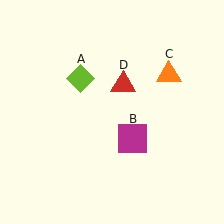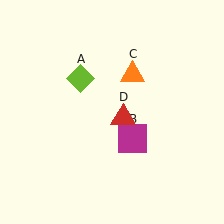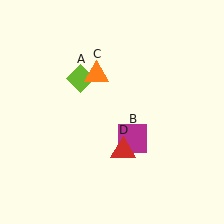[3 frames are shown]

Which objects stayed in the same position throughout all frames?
Lime diamond (object A) and magenta square (object B) remained stationary.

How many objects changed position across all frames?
2 objects changed position: orange triangle (object C), red triangle (object D).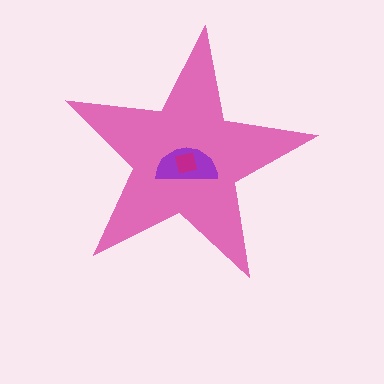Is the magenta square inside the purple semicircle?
Yes.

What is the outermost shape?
The pink star.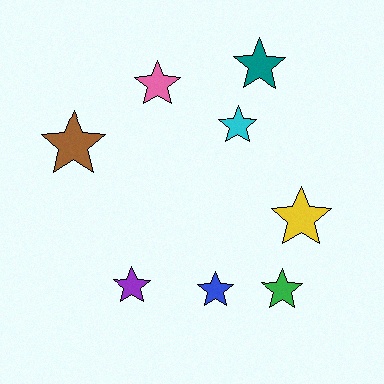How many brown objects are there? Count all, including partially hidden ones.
There is 1 brown object.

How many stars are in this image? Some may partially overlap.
There are 8 stars.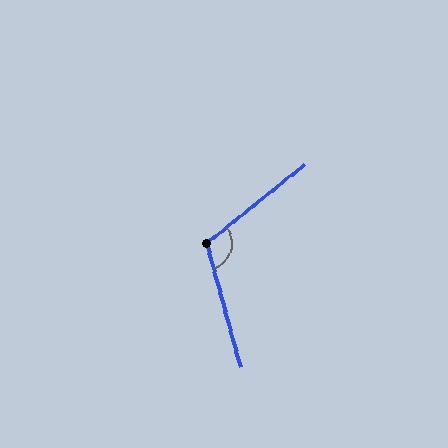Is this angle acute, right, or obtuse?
It is obtuse.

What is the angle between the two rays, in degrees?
Approximately 113 degrees.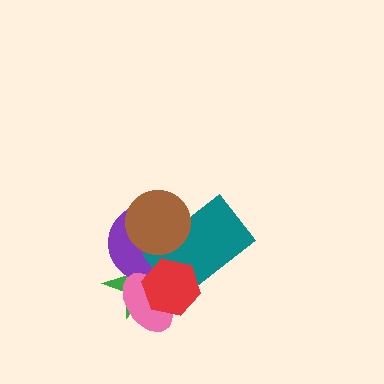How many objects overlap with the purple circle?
5 objects overlap with the purple circle.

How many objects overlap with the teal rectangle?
4 objects overlap with the teal rectangle.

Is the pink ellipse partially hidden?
Yes, it is partially covered by another shape.